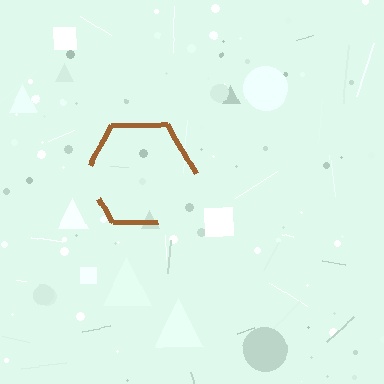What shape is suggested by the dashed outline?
The dashed outline suggests a hexagon.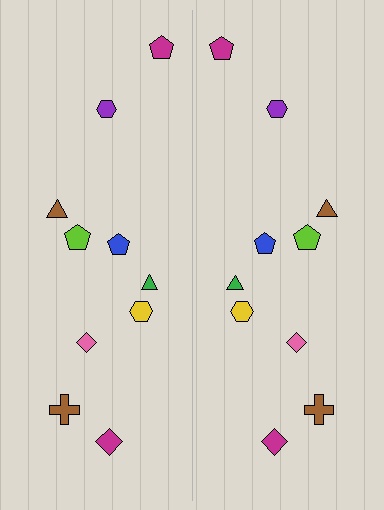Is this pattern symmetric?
Yes, this pattern has bilateral (reflection) symmetry.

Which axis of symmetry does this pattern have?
The pattern has a vertical axis of symmetry running through the center of the image.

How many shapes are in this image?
There are 20 shapes in this image.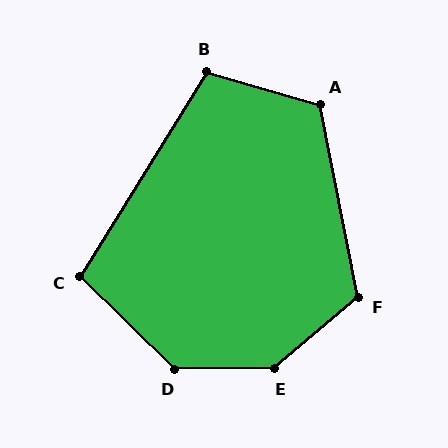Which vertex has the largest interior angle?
E, at approximately 140 degrees.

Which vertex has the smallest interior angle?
C, at approximately 103 degrees.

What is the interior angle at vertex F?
Approximately 119 degrees (obtuse).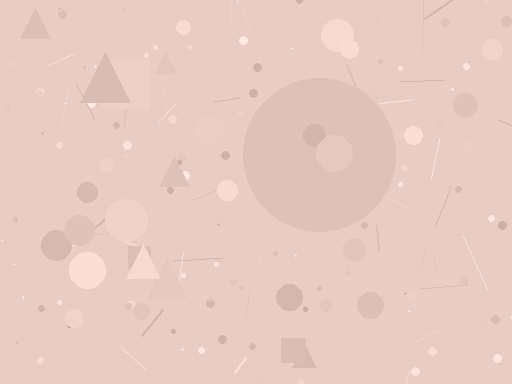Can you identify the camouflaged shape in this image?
The camouflaged shape is a circle.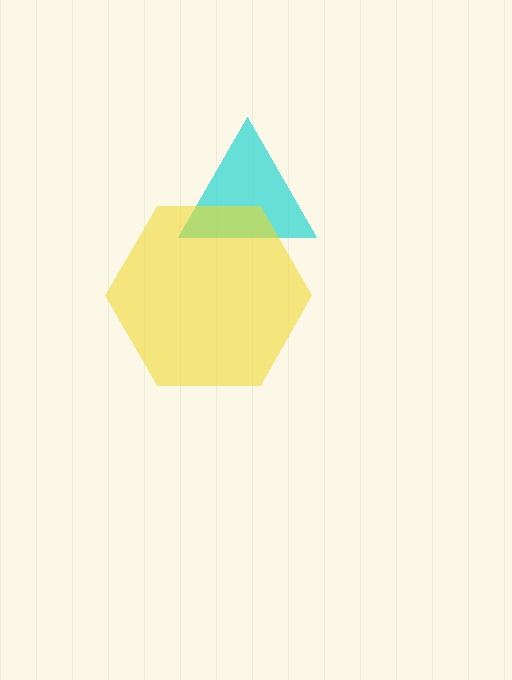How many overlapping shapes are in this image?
There are 2 overlapping shapes in the image.